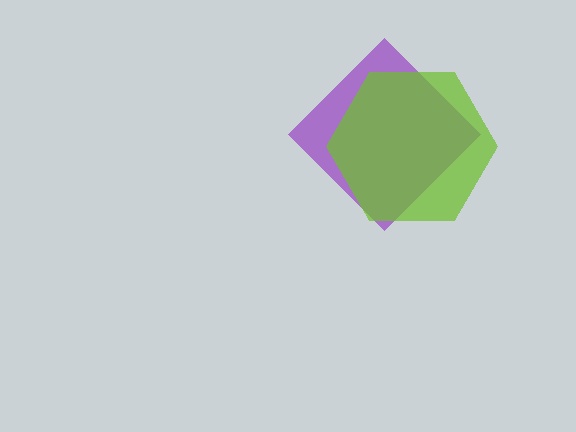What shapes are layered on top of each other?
The layered shapes are: a purple diamond, a lime hexagon.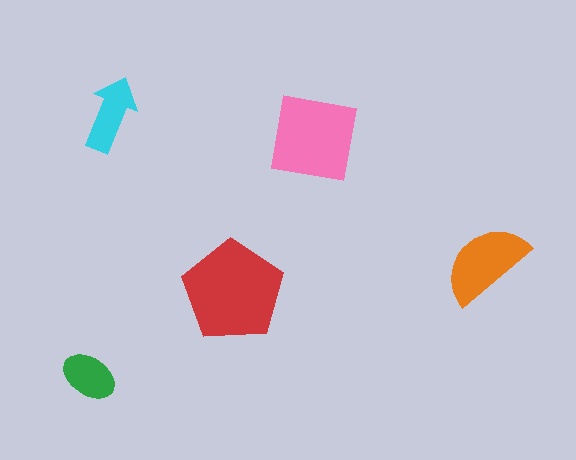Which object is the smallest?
The green ellipse.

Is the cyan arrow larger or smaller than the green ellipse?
Larger.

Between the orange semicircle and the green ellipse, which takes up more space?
The orange semicircle.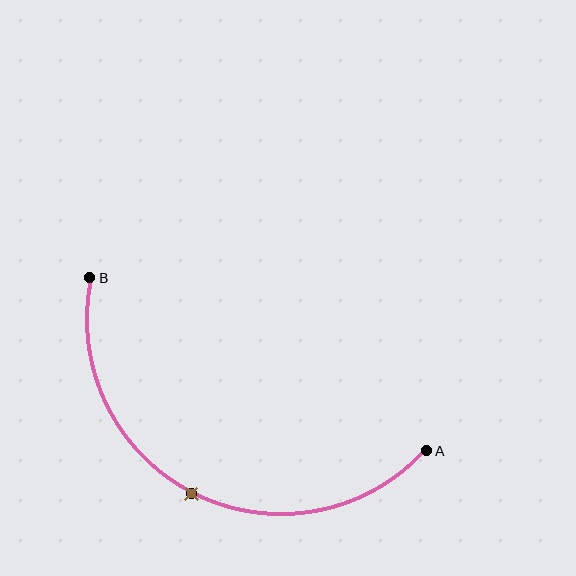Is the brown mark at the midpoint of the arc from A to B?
Yes. The brown mark lies on the arc at equal arc-length from both A and B — it is the arc midpoint.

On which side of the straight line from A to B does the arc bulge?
The arc bulges below the straight line connecting A and B.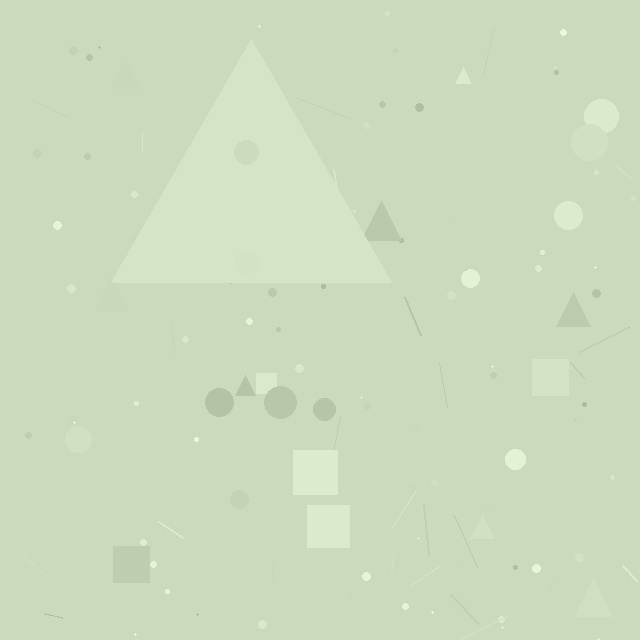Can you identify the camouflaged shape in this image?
The camouflaged shape is a triangle.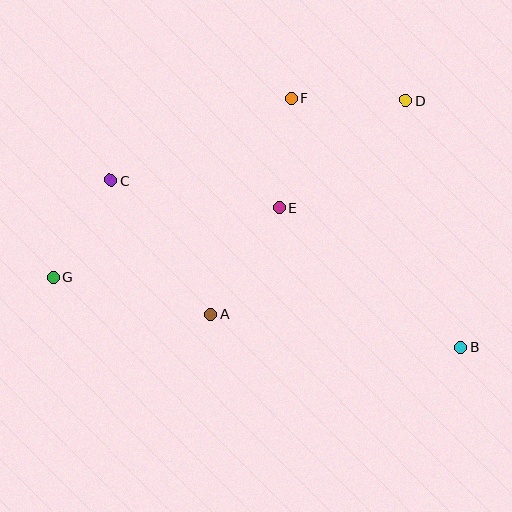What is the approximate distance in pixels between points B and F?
The distance between B and F is approximately 301 pixels.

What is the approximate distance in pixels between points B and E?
The distance between B and E is approximately 229 pixels.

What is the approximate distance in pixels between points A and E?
The distance between A and E is approximately 127 pixels.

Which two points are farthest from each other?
Points B and G are farthest from each other.